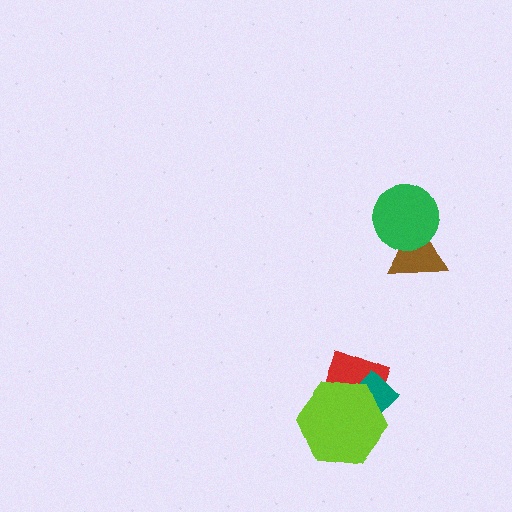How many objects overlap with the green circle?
1 object overlaps with the green circle.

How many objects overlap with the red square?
2 objects overlap with the red square.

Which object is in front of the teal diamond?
The lime hexagon is in front of the teal diamond.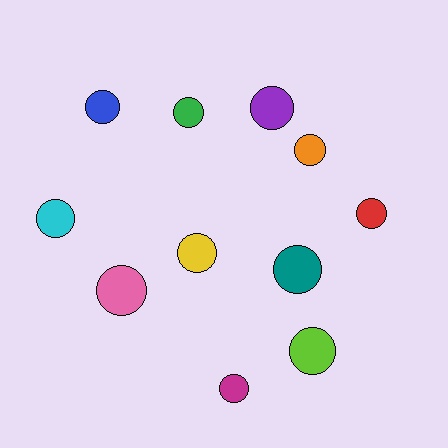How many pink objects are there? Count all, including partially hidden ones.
There is 1 pink object.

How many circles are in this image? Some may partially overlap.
There are 11 circles.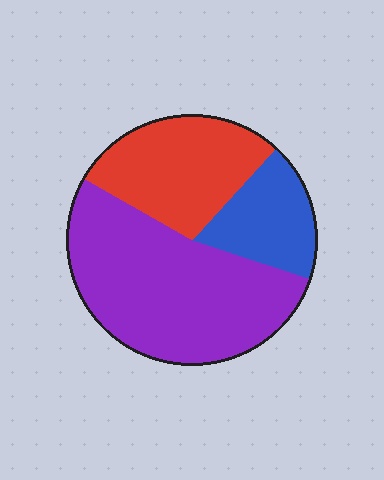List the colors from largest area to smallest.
From largest to smallest: purple, red, blue.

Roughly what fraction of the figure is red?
Red covers around 30% of the figure.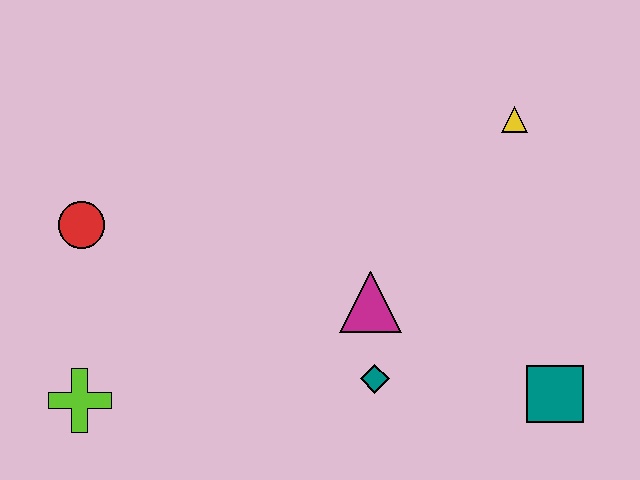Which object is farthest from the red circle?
The teal square is farthest from the red circle.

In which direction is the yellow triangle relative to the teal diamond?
The yellow triangle is above the teal diamond.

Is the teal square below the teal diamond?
Yes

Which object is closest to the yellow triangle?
The magenta triangle is closest to the yellow triangle.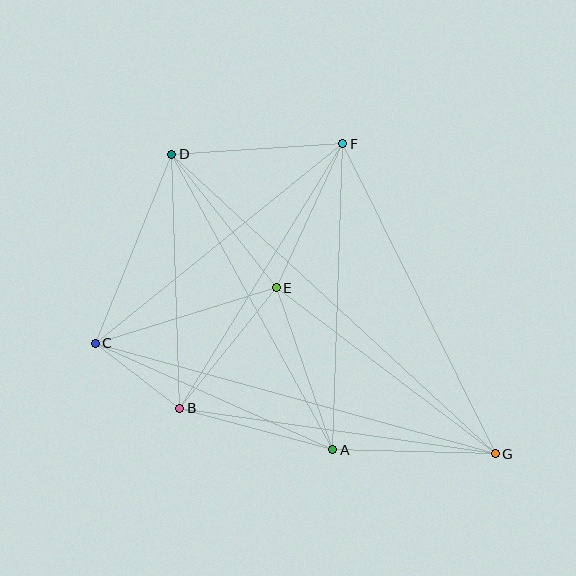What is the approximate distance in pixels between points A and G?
The distance between A and G is approximately 162 pixels.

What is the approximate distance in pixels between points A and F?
The distance between A and F is approximately 306 pixels.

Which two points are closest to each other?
Points B and C are closest to each other.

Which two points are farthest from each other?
Points D and G are farthest from each other.